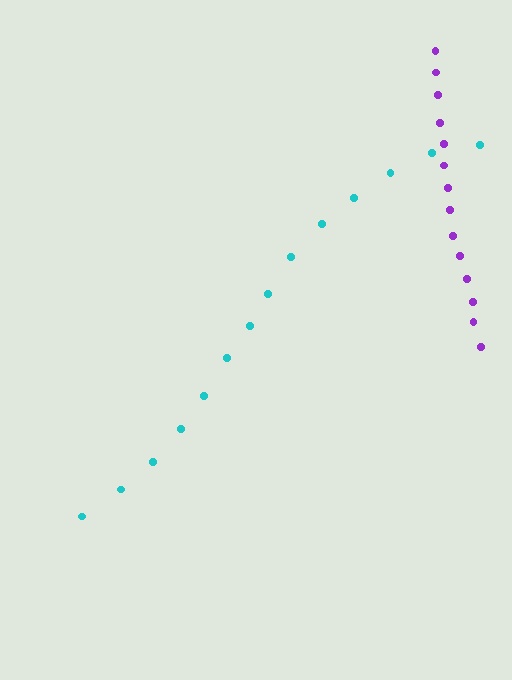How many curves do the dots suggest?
There are 2 distinct paths.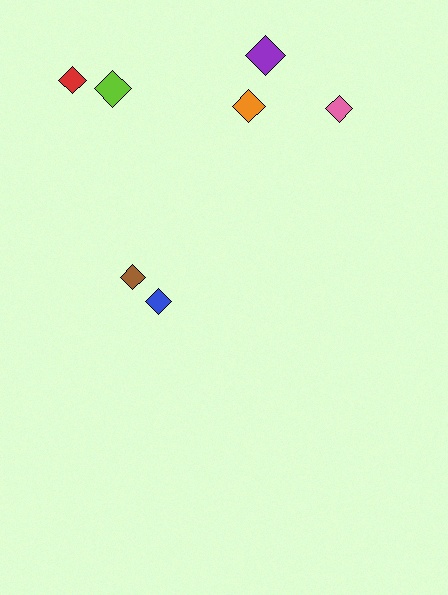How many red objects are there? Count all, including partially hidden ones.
There is 1 red object.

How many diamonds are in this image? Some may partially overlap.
There are 7 diamonds.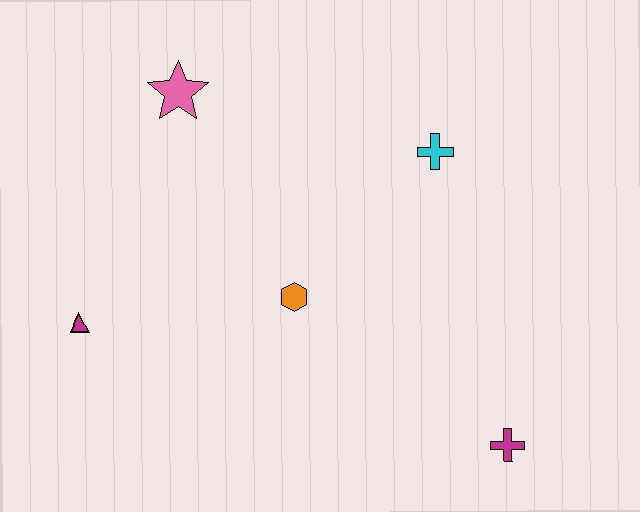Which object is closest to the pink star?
The orange hexagon is closest to the pink star.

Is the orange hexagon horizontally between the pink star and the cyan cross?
Yes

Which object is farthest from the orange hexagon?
The magenta cross is farthest from the orange hexagon.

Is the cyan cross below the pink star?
Yes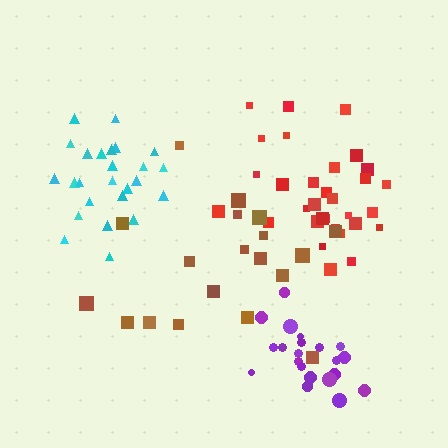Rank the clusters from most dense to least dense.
purple, cyan, red, brown.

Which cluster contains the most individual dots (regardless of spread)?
Red (31).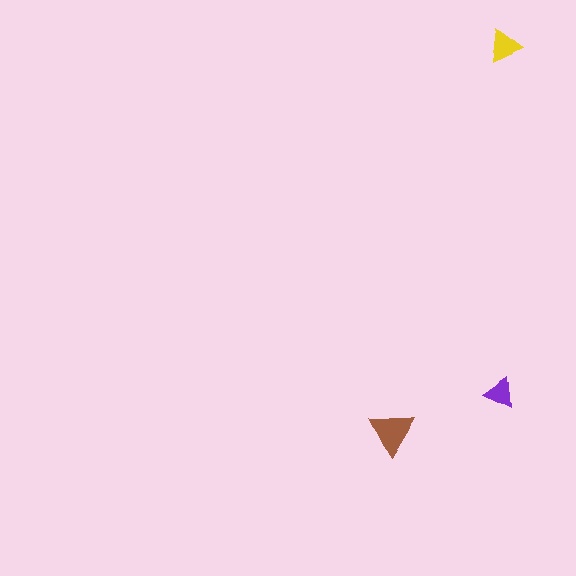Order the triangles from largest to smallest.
the brown one, the yellow one, the purple one.